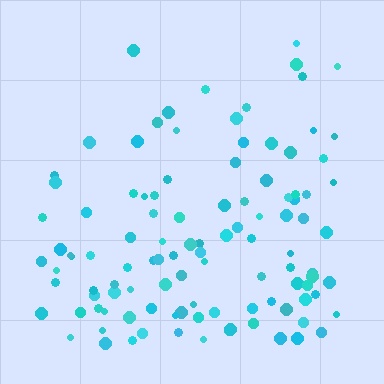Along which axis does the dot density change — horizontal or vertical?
Vertical.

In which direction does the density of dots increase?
From top to bottom, with the bottom side densest.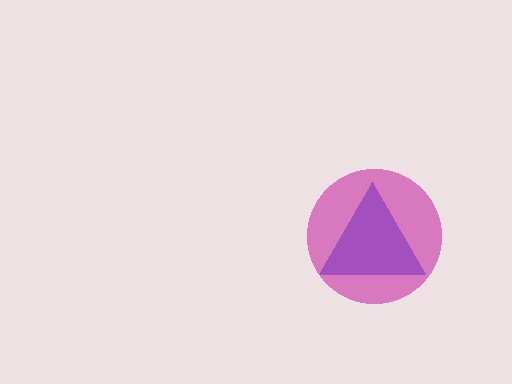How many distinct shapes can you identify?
There are 2 distinct shapes: a blue triangle, a magenta circle.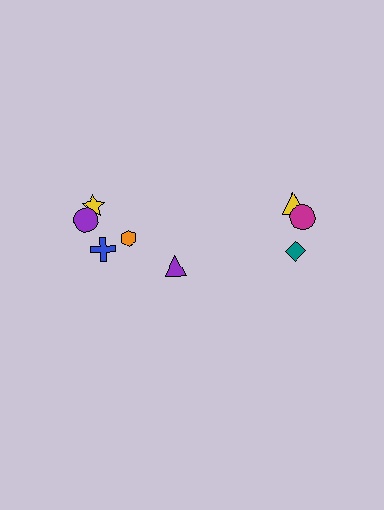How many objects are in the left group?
There are 5 objects.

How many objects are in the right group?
There are 3 objects.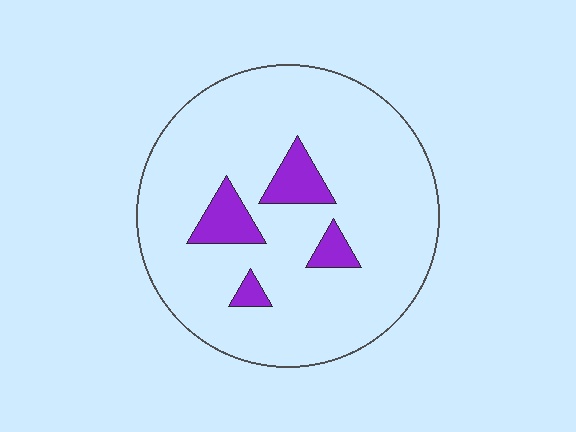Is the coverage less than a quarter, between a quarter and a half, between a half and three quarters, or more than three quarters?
Less than a quarter.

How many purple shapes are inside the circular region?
4.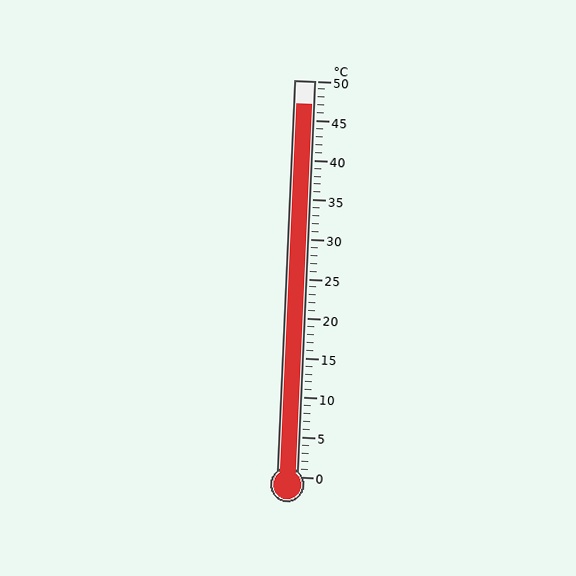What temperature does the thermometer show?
The thermometer shows approximately 47°C.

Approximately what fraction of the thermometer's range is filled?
The thermometer is filled to approximately 95% of its range.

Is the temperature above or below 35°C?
The temperature is above 35°C.